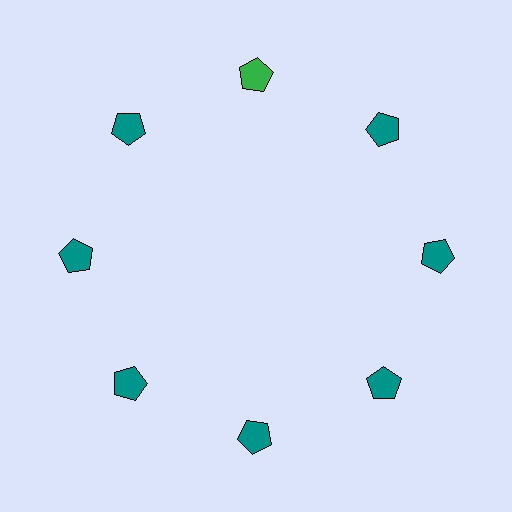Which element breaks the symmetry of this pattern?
The green pentagon at roughly the 12 o'clock position breaks the symmetry. All other shapes are teal pentagons.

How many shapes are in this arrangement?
There are 8 shapes arranged in a ring pattern.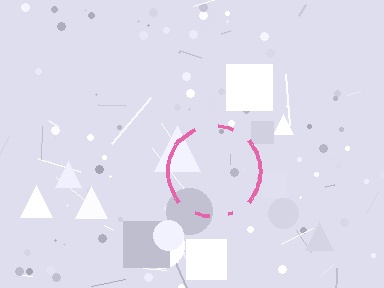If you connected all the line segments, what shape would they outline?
They would outline a circle.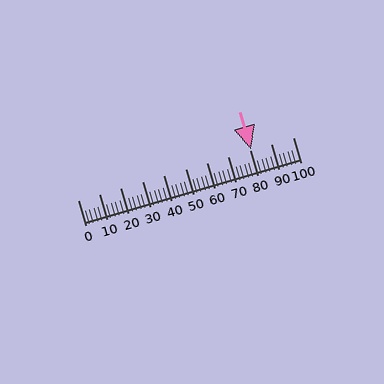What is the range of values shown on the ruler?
The ruler shows values from 0 to 100.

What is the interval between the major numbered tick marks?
The major tick marks are spaced 10 units apart.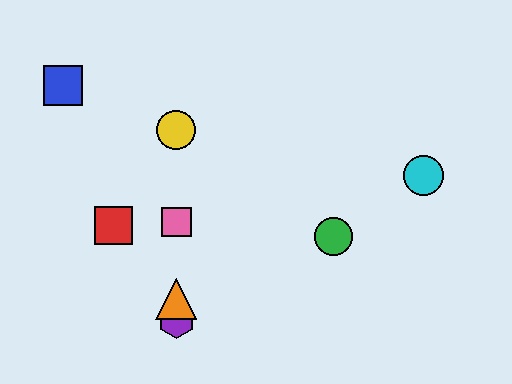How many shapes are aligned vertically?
4 shapes (the yellow circle, the purple hexagon, the orange triangle, the pink square) are aligned vertically.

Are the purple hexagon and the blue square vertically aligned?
No, the purple hexagon is at x≈176 and the blue square is at x≈63.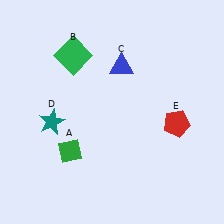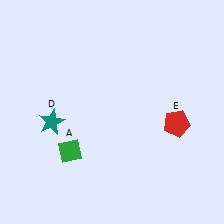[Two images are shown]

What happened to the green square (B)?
The green square (B) was removed in Image 2. It was in the top-left area of Image 1.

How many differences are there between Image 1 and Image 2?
There are 2 differences between the two images.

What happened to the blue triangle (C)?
The blue triangle (C) was removed in Image 2. It was in the top-right area of Image 1.